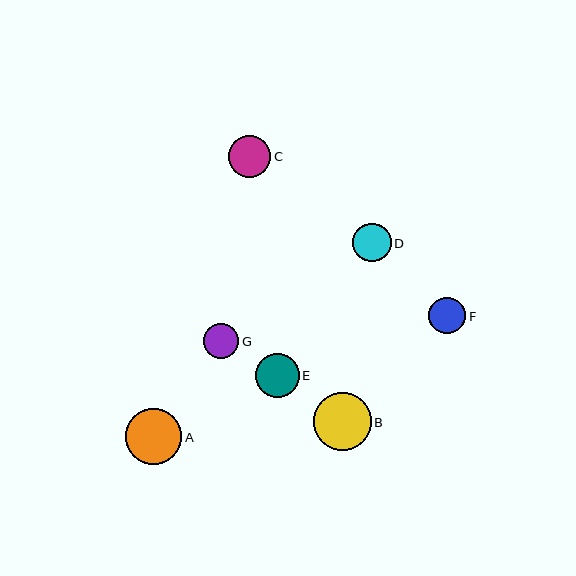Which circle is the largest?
Circle B is the largest with a size of approximately 57 pixels.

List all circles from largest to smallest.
From largest to smallest: B, A, E, C, D, F, G.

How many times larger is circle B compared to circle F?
Circle B is approximately 1.6 times the size of circle F.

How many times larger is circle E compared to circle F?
Circle E is approximately 1.2 times the size of circle F.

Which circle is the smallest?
Circle G is the smallest with a size of approximately 35 pixels.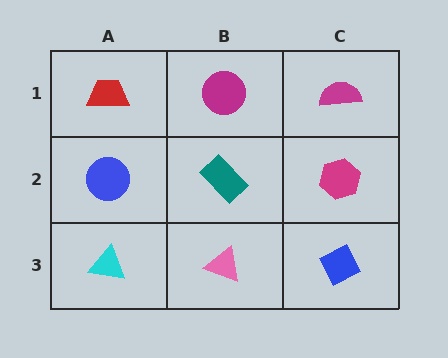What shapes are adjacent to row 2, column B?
A magenta circle (row 1, column B), a pink triangle (row 3, column B), a blue circle (row 2, column A), a magenta hexagon (row 2, column C).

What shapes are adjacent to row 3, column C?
A magenta hexagon (row 2, column C), a pink triangle (row 3, column B).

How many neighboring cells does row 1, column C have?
2.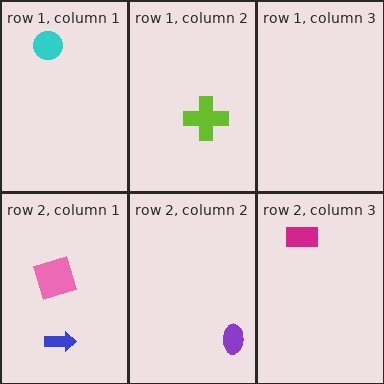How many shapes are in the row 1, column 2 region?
1.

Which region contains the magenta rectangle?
The row 2, column 3 region.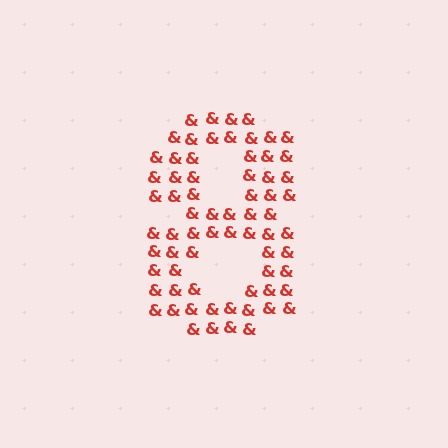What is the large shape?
The large shape is the digit 8.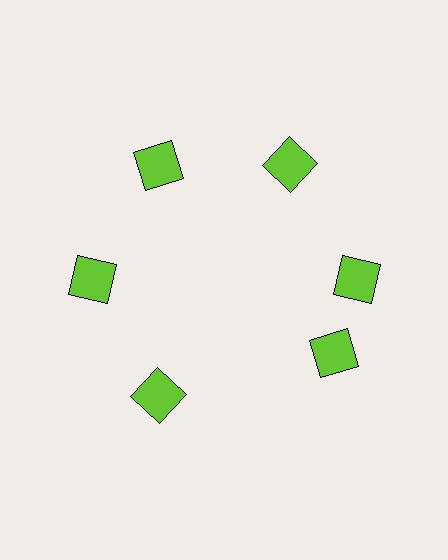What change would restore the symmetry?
The symmetry would be restored by rotating it back into even spacing with its neighbors so that all 6 squares sit at equal angles and equal distance from the center.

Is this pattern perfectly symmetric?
No. The 6 lime squares are arranged in a ring, but one element near the 5 o'clock position is rotated out of alignment along the ring, breaking the 6-fold rotational symmetry.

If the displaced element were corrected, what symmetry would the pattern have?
It would have 6-fold rotational symmetry — the pattern would map onto itself every 60 degrees.